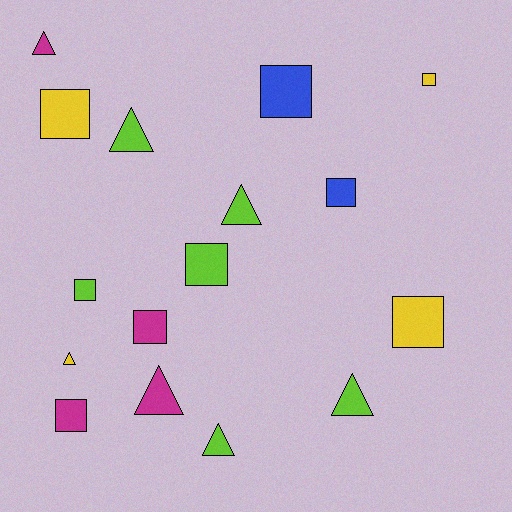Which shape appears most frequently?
Square, with 9 objects.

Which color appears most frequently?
Lime, with 6 objects.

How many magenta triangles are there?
There are 2 magenta triangles.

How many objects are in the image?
There are 16 objects.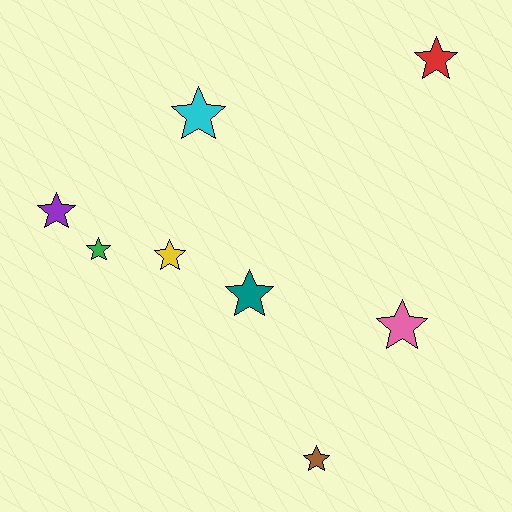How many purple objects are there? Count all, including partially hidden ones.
There is 1 purple object.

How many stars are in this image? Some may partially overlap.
There are 8 stars.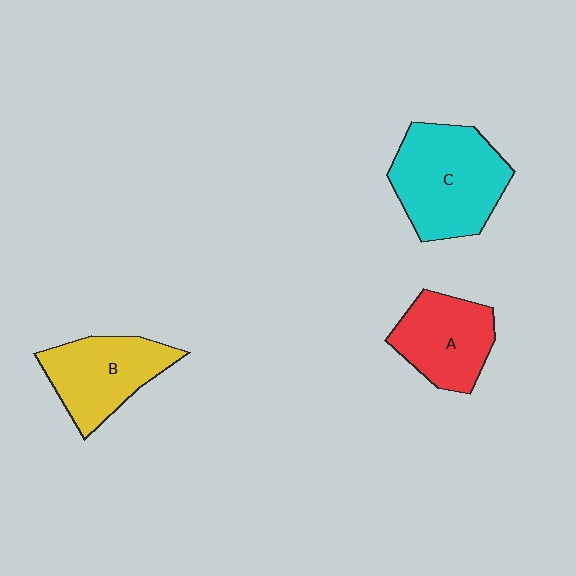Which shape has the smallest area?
Shape A (red).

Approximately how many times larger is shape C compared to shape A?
Approximately 1.4 times.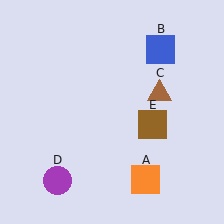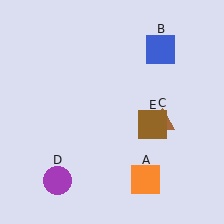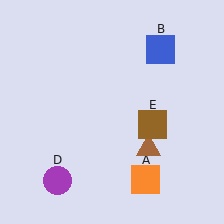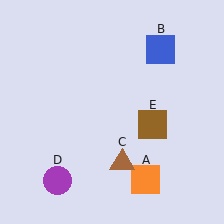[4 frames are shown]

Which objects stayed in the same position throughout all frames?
Orange square (object A) and blue square (object B) and purple circle (object D) and brown square (object E) remained stationary.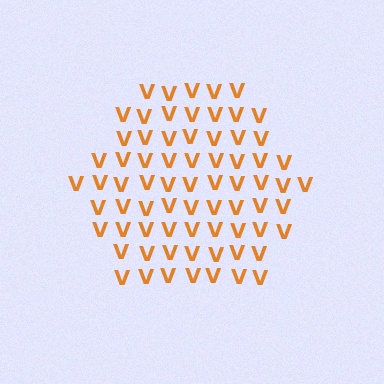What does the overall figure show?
The overall figure shows a hexagon.